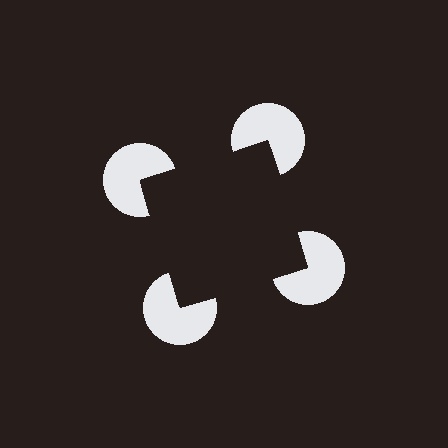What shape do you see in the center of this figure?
An illusory square — its edges are inferred from the aligned wedge cuts in the pac-man discs, not physically drawn.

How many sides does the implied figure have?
4 sides.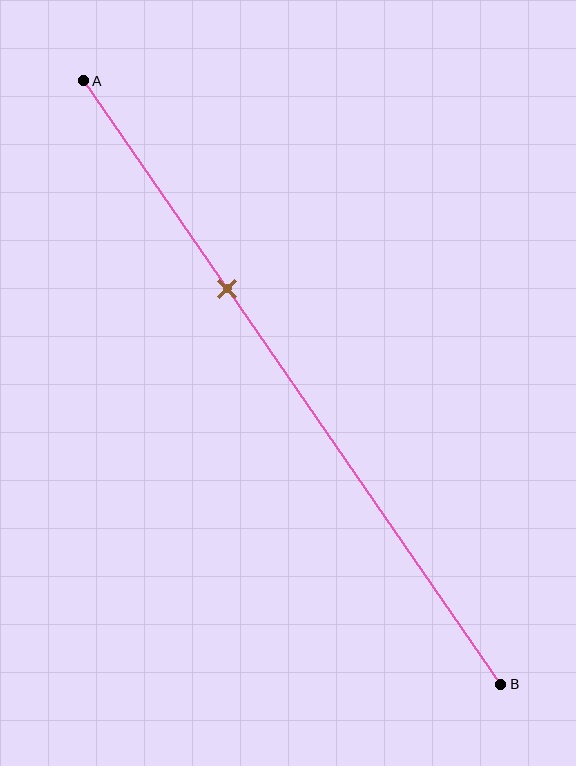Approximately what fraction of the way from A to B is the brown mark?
The brown mark is approximately 35% of the way from A to B.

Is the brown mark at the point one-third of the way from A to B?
Yes, the mark is approximately at the one-third point.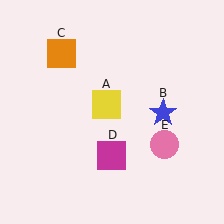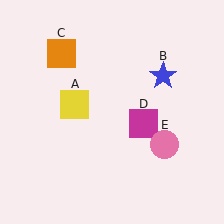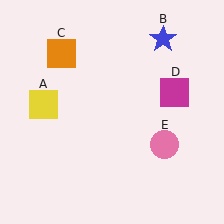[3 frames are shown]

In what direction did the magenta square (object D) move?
The magenta square (object D) moved up and to the right.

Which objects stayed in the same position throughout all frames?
Orange square (object C) and pink circle (object E) remained stationary.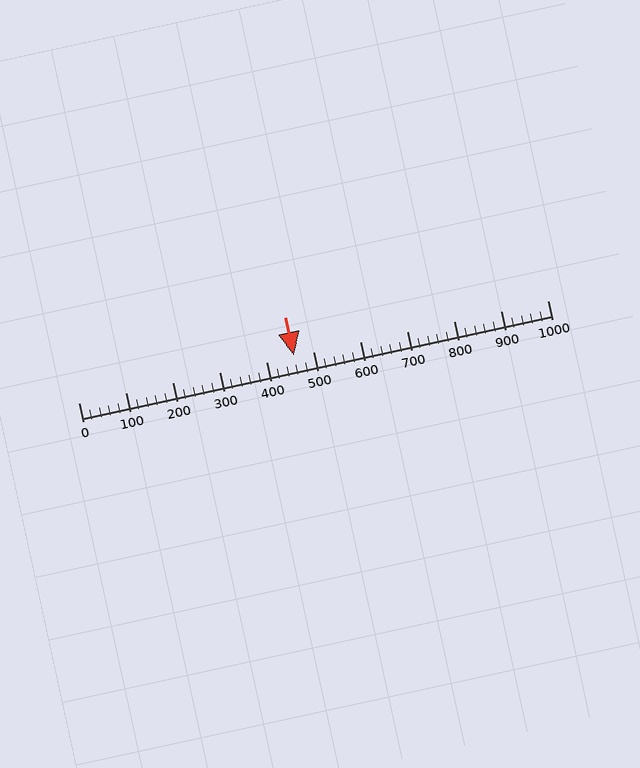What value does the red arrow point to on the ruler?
The red arrow points to approximately 459.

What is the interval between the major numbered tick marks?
The major tick marks are spaced 100 units apart.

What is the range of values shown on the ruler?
The ruler shows values from 0 to 1000.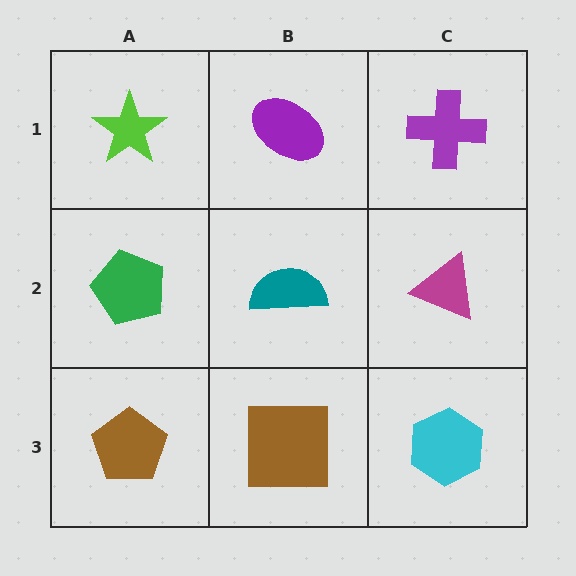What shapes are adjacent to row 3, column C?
A magenta triangle (row 2, column C), a brown square (row 3, column B).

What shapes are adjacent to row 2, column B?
A purple ellipse (row 1, column B), a brown square (row 3, column B), a green pentagon (row 2, column A), a magenta triangle (row 2, column C).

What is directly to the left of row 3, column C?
A brown square.